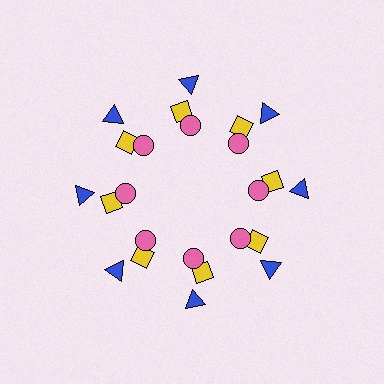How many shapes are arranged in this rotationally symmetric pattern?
There are 24 shapes, arranged in 8 groups of 3.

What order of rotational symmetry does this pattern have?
This pattern has 8-fold rotational symmetry.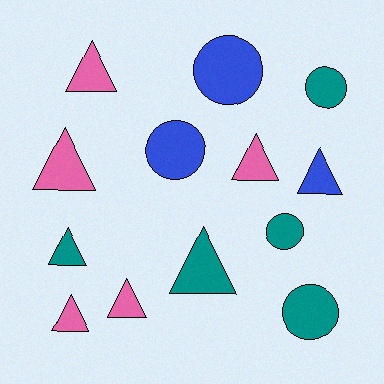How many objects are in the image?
There are 13 objects.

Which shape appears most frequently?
Triangle, with 8 objects.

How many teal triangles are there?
There are 2 teal triangles.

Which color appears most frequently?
Teal, with 5 objects.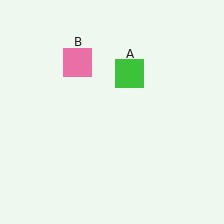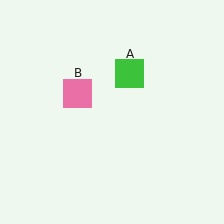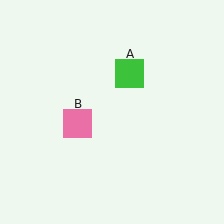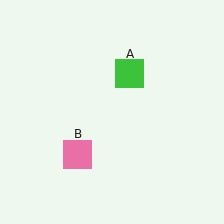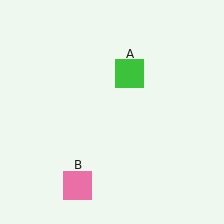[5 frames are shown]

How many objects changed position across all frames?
1 object changed position: pink square (object B).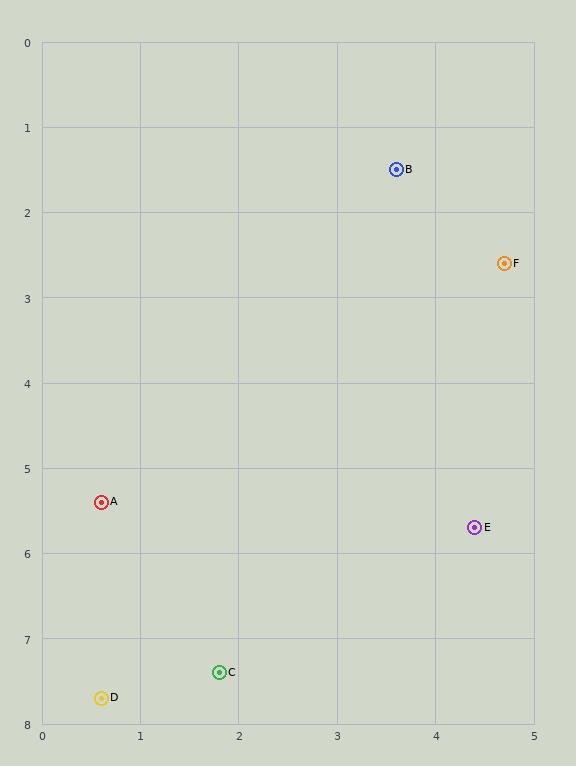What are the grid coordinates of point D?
Point D is at approximately (0.6, 7.7).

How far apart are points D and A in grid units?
Points D and A are about 2.3 grid units apart.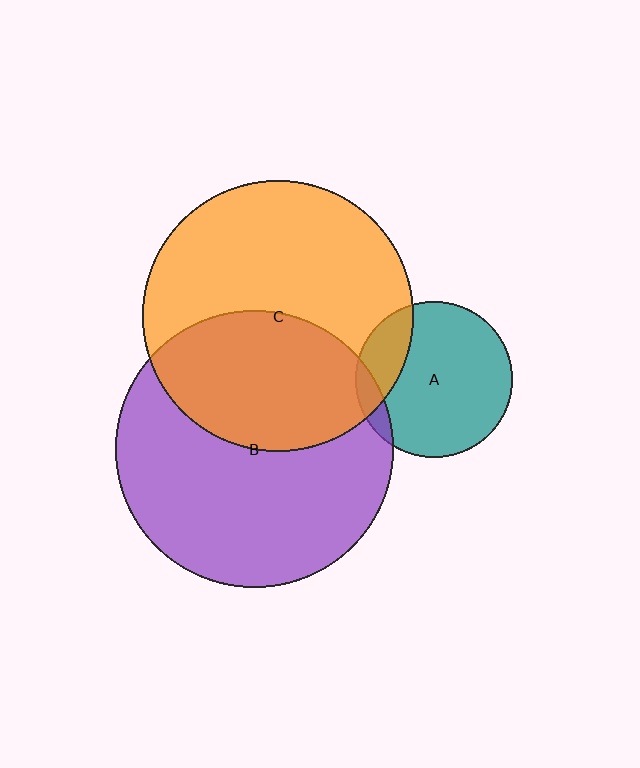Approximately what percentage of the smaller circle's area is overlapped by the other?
Approximately 20%.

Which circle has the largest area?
Circle B (purple).